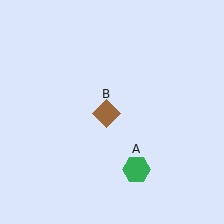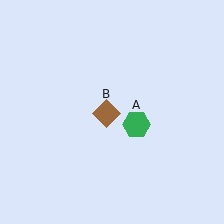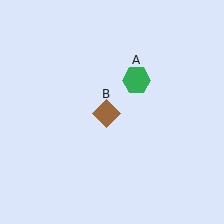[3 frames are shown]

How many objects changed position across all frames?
1 object changed position: green hexagon (object A).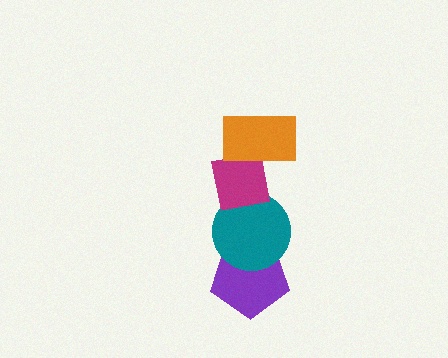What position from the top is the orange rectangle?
The orange rectangle is 1st from the top.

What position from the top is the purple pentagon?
The purple pentagon is 4th from the top.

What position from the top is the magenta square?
The magenta square is 2nd from the top.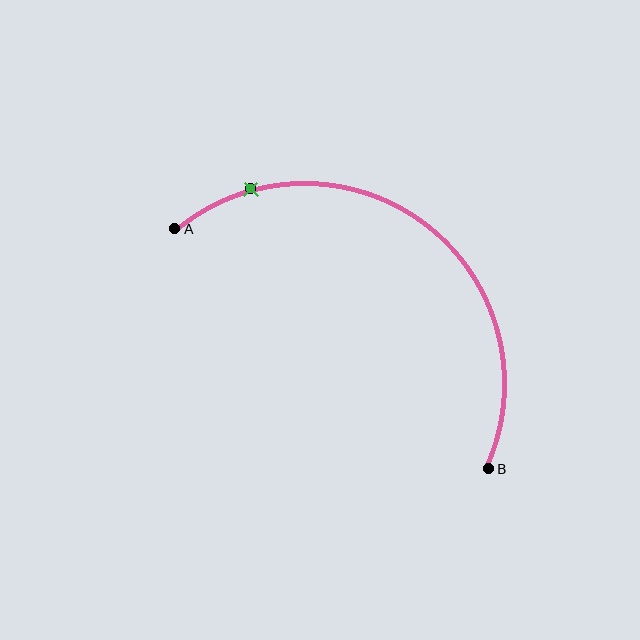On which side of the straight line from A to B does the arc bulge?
The arc bulges above and to the right of the straight line connecting A and B.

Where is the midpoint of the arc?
The arc midpoint is the point on the curve farthest from the straight line joining A and B. It sits above and to the right of that line.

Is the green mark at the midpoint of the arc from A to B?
No. The green mark lies on the arc but is closer to endpoint A. The arc midpoint would be at the point on the curve equidistant along the arc from both A and B.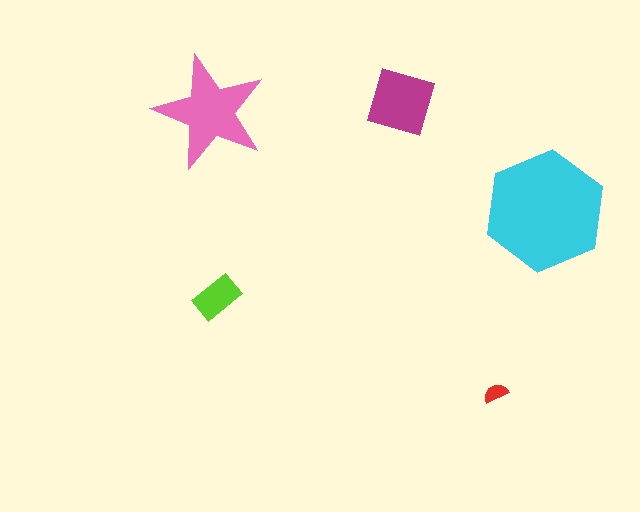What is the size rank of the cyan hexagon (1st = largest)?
1st.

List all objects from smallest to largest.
The red semicircle, the lime rectangle, the magenta diamond, the pink star, the cyan hexagon.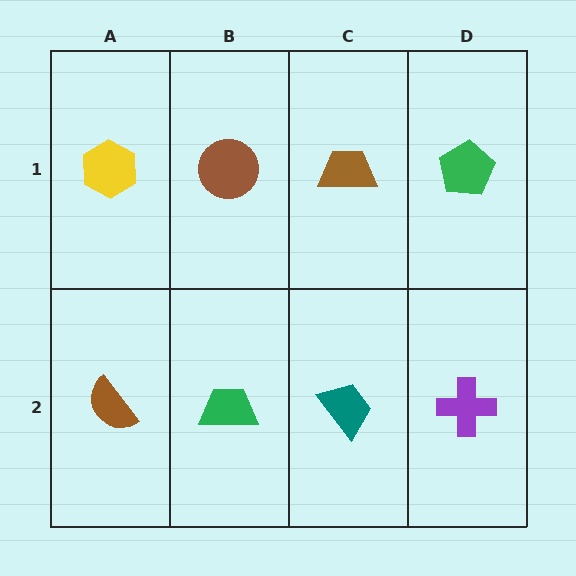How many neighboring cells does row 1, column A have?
2.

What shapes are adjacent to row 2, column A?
A yellow hexagon (row 1, column A), a green trapezoid (row 2, column B).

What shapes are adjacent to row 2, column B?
A brown circle (row 1, column B), a brown semicircle (row 2, column A), a teal trapezoid (row 2, column C).